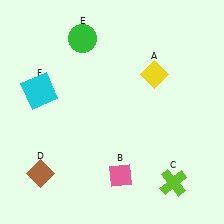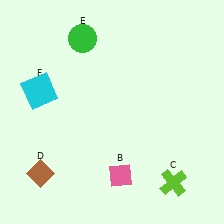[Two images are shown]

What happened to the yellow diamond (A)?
The yellow diamond (A) was removed in Image 2. It was in the top-right area of Image 1.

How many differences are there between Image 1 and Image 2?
There is 1 difference between the two images.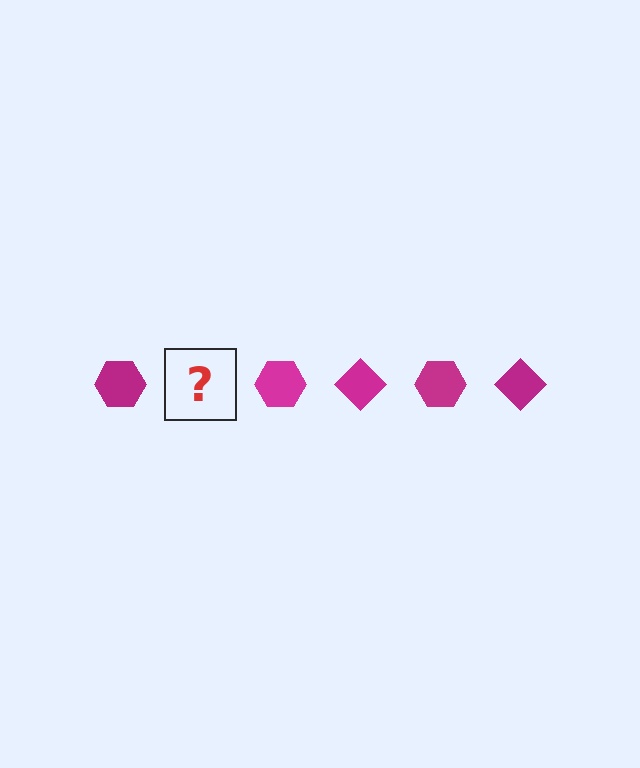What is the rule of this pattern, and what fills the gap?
The rule is that the pattern cycles through hexagon, diamond shapes in magenta. The gap should be filled with a magenta diamond.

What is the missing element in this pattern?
The missing element is a magenta diamond.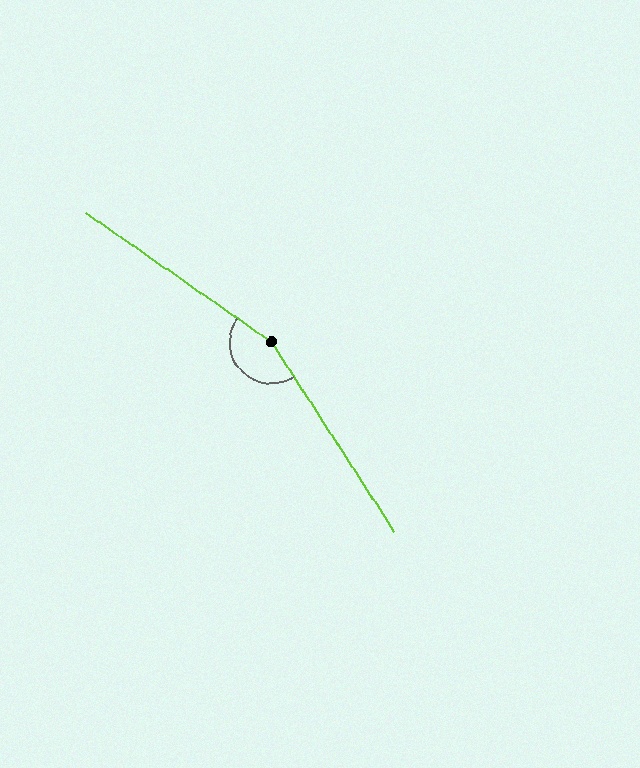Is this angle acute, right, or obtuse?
It is obtuse.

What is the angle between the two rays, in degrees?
Approximately 158 degrees.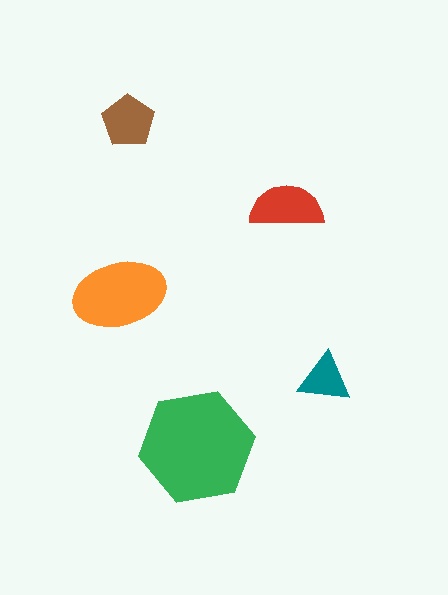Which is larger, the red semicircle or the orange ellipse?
The orange ellipse.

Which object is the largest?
The green hexagon.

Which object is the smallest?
The teal triangle.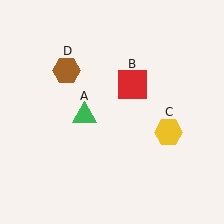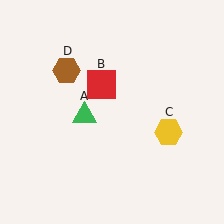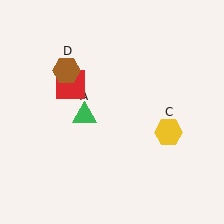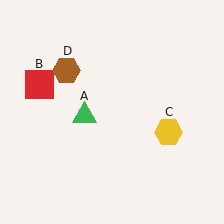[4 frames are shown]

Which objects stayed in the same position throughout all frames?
Green triangle (object A) and yellow hexagon (object C) and brown hexagon (object D) remained stationary.